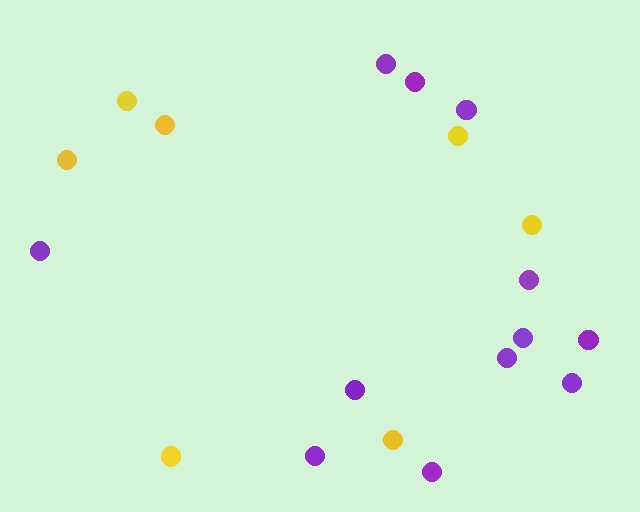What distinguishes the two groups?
There are 2 groups: one group of purple circles (12) and one group of yellow circles (7).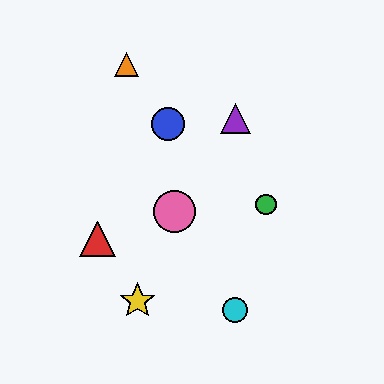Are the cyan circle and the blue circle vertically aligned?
No, the cyan circle is at x≈235 and the blue circle is at x≈168.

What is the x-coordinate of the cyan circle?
The cyan circle is at x≈235.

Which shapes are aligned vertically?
The purple triangle, the cyan circle are aligned vertically.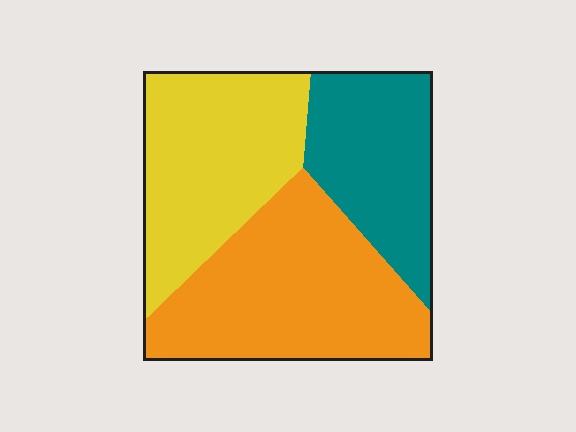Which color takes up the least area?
Teal, at roughly 25%.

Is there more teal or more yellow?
Yellow.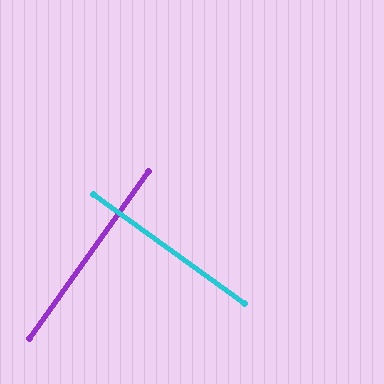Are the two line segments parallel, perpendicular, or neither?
Perpendicular — they meet at approximately 90°.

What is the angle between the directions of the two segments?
Approximately 90 degrees.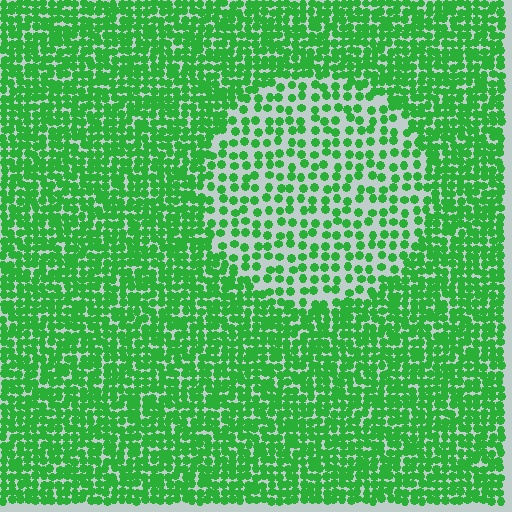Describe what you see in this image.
The image contains small green elements arranged at two different densities. A circle-shaped region is visible where the elements are less densely packed than the surrounding area.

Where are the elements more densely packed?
The elements are more densely packed outside the circle boundary.